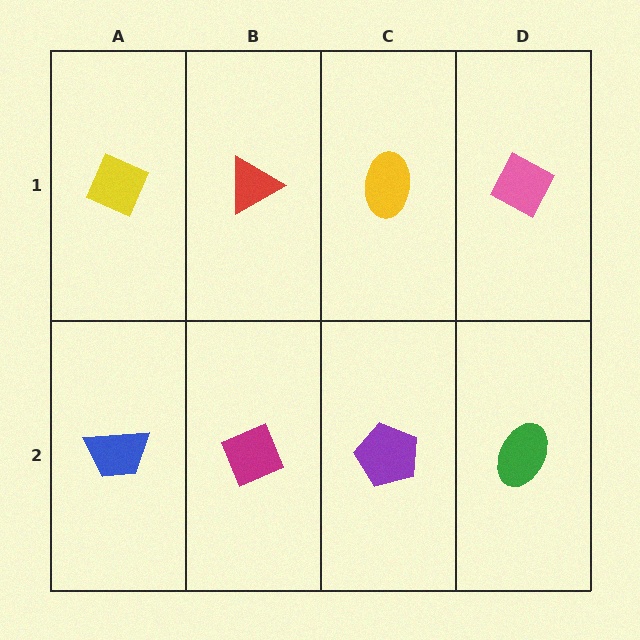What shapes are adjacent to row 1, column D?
A green ellipse (row 2, column D), a yellow ellipse (row 1, column C).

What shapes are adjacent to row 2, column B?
A red triangle (row 1, column B), a blue trapezoid (row 2, column A), a purple pentagon (row 2, column C).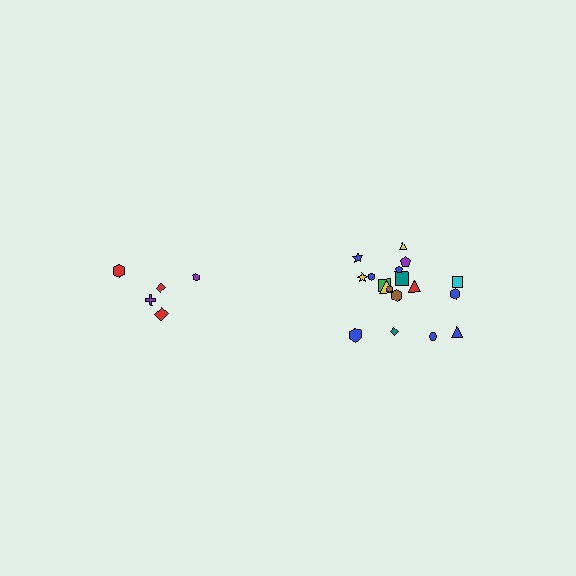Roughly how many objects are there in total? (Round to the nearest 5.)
Roughly 25 objects in total.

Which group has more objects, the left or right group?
The right group.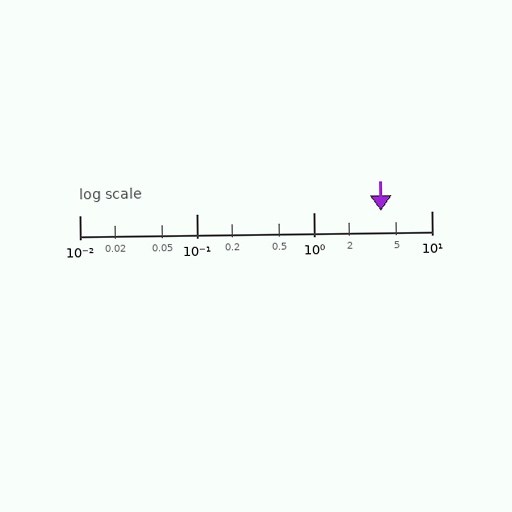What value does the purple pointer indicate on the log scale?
The pointer indicates approximately 3.7.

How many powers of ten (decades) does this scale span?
The scale spans 3 decades, from 0.01 to 10.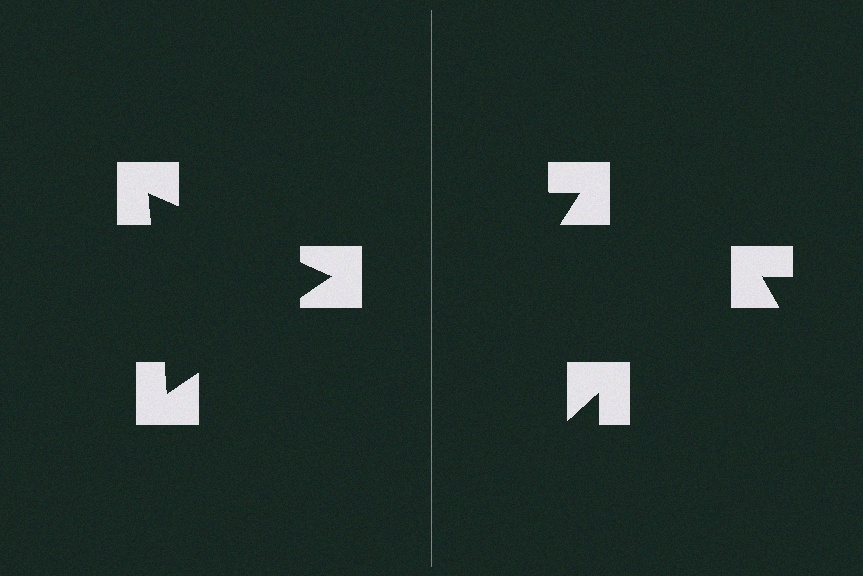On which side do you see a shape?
An illusory triangle appears on the left side. On the right side the wedge cuts are rotated, so no coherent shape forms.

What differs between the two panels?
The notched squares are positioned identically on both sides; only the wedge orientations differ. On the left they align to a triangle; on the right they are misaligned.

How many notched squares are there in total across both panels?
6 — 3 on each side.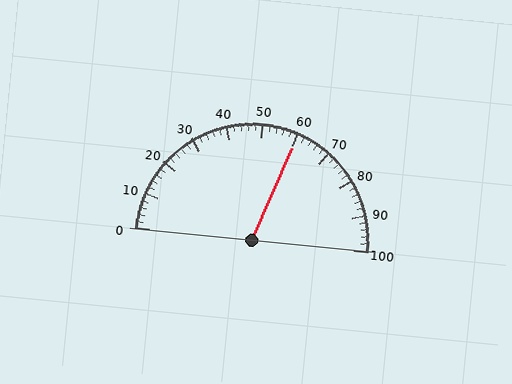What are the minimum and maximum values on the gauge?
The gauge ranges from 0 to 100.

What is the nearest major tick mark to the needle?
The nearest major tick mark is 60.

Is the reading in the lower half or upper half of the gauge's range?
The reading is in the upper half of the range (0 to 100).